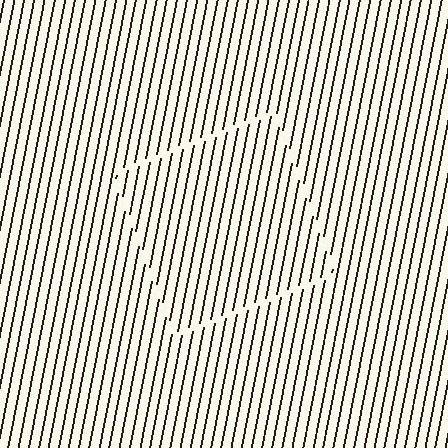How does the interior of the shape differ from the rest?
The interior of the shape contains the same grating, shifted by half a period — the contour is defined by the phase discontinuity where line-ends from the inner and outer gratings abut.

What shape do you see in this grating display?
An illusory square. The interior of the shape contains the same grating, shifted by half a period — the contour is defined by the phase discontinuity where line-ends from the inner and outer gratings abut.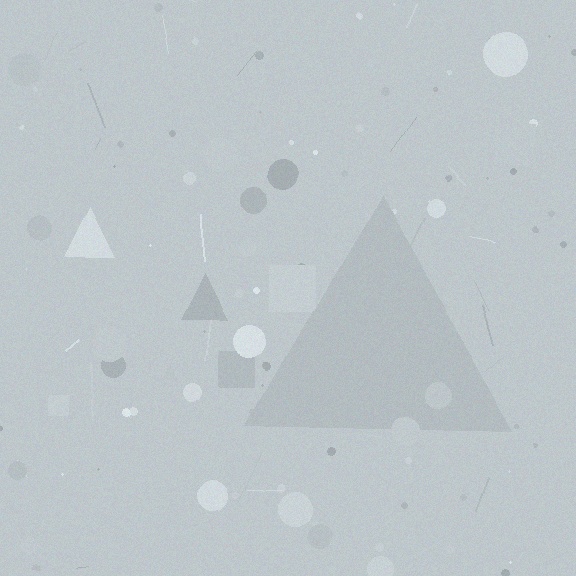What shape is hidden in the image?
A triangle is hidden in the image.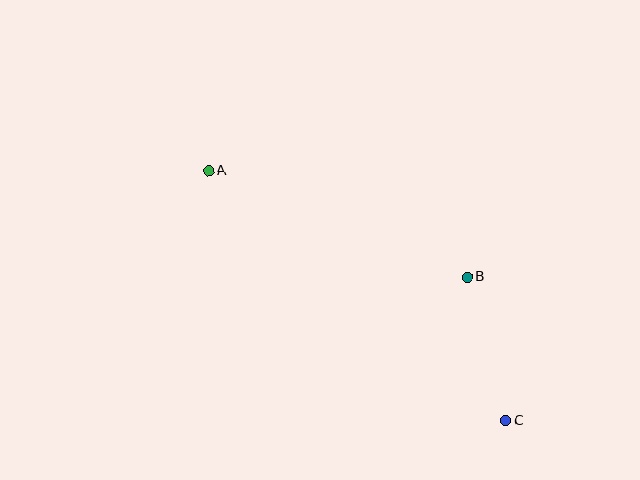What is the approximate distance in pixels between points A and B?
The distance between A and B is approximately 279 pixels.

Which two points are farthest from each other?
Points A and C are farthest from each other.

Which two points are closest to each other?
Points B and C are closest to each other.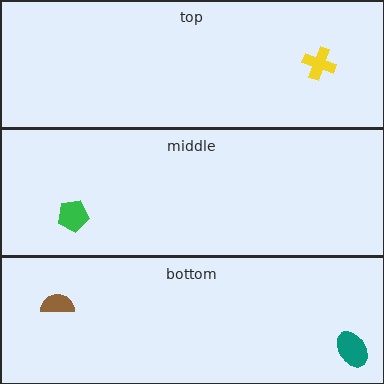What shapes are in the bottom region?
The teal ellipse, the brown semicircle.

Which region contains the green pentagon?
The middle region.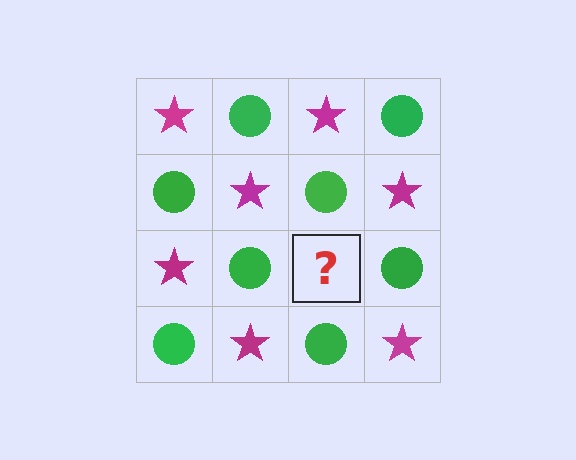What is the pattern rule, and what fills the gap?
The rule is that it alternates magenta star and green circle in a checkerboard pattern. The gap should be filled with a magenta star.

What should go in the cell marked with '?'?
The missing cell should contain a magenta star.